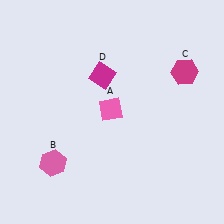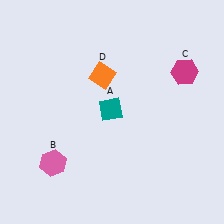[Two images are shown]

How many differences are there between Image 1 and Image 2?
There are 2 differences between the two images.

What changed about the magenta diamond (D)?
In Image 1, D is magenta. In Image 2, it changed to orange.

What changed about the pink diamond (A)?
In Image 1, A is pink. In Image 2, it changed to teal.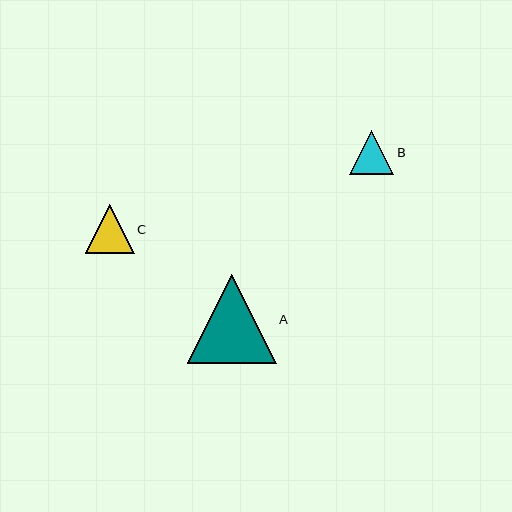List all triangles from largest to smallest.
From largest to smallest: A, C, B.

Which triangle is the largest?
Triangle A is the largest with a size of approximately 89 pixels.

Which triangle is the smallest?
Triangle B is the smallest with a size of approximately 44 pixels.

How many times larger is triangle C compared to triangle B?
Triangle C is approximately 1.1 times the size of triangle B.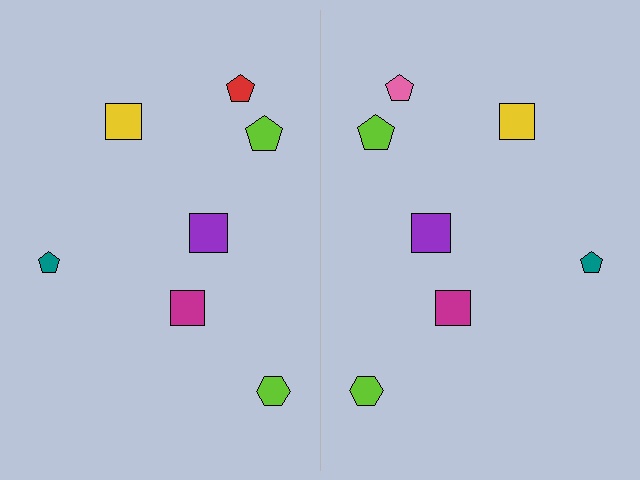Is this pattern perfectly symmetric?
No, the pattern is not perfectly symmetric. The pink pentagon on the right side breaks the symmetry — its mirror counterpart is red.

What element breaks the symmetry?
The pink pentagon on the right side breaks the symmetry — its mirror counterpart is red.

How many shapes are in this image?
There are 14 shapes in this image.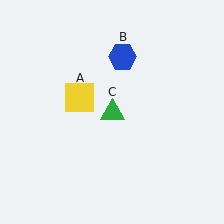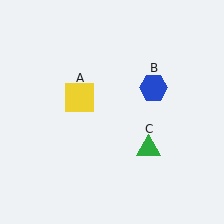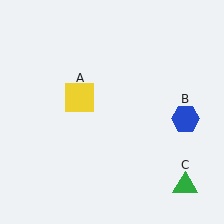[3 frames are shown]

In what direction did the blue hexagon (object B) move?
The blue hexagon (object B) moved down and to the right.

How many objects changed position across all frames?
2 objects changed position: blue hexagon (object B), green triangle (object C).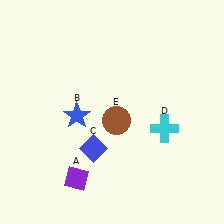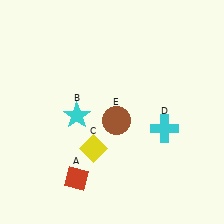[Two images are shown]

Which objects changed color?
A changed from purple to red. B changed from blue to cyan. C changed from blue to yellow.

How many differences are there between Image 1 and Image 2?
There are 3 differences between the two images.